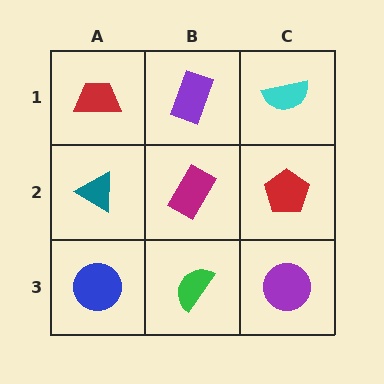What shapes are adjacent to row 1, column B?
A magenta rectangle (row 2, column B), a red trapezoid (row 1, column A), a cyan semicircle (row 1, column C).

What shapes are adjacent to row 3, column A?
A teal triangle (row 2, column A), a green semicircle (row 3, column B).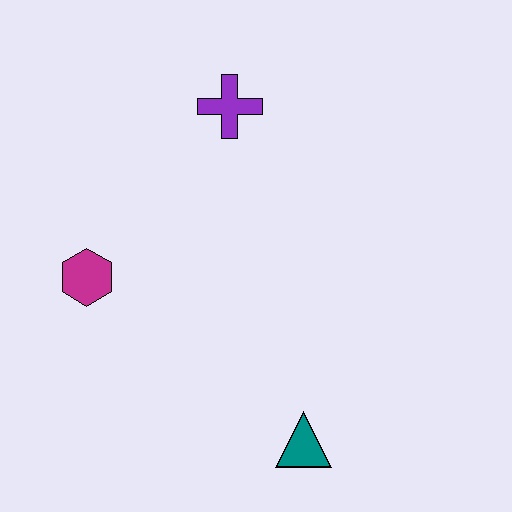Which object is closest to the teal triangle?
The magenta hexagon is closest to the teal triangle.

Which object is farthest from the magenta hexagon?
The teal triangle is farthest from the magenta hexagon.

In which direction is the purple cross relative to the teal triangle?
The purple cross is above the teal triangle.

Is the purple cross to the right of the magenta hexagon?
Yes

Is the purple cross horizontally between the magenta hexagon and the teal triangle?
Yes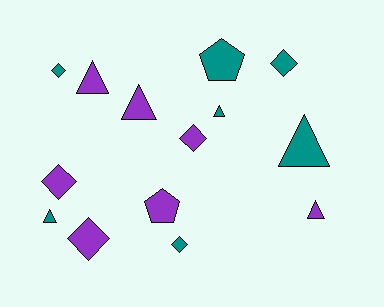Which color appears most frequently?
Teal, with 7 objects.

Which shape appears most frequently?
Triangle, with 6 objects.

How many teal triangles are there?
There are 3 teal triangles.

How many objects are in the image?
There are 14 objects.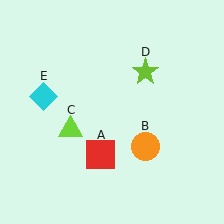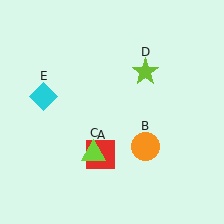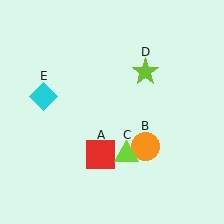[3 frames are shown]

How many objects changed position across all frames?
1 object changed position: lime triangle (object C).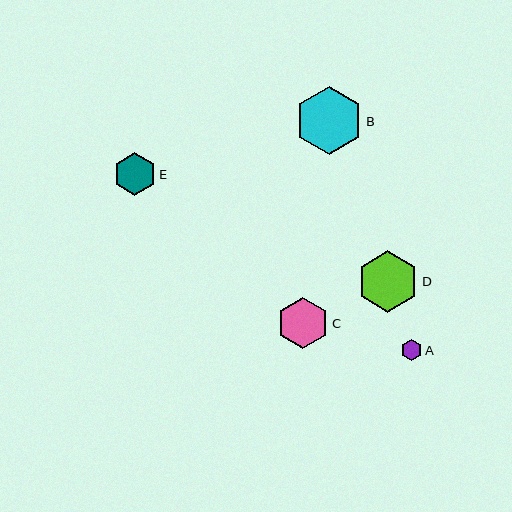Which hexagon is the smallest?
Hexagon A is the smallest with a size of approximately 21 pixels.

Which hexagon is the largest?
Hexagon B is the largest with a size of approximately 68 pixels.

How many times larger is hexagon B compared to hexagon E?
Hexagon B is approximately 1.6 times the size of hexagon E.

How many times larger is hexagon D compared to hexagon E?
Hexagon D is approximately 1.4 times the size of hexagon E.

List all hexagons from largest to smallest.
From largest to smallest: B, D, C, E, A.